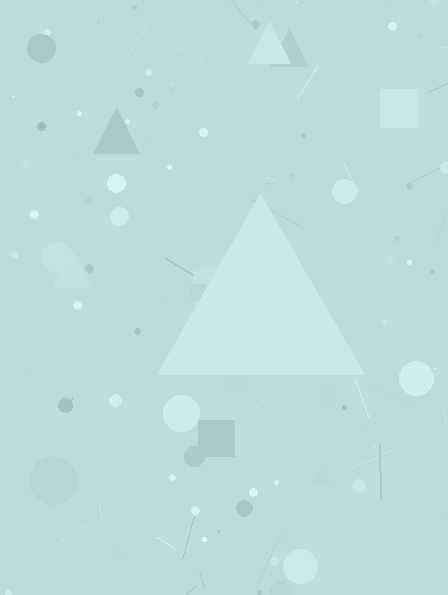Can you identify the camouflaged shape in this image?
The camouflaged shape is a triangle.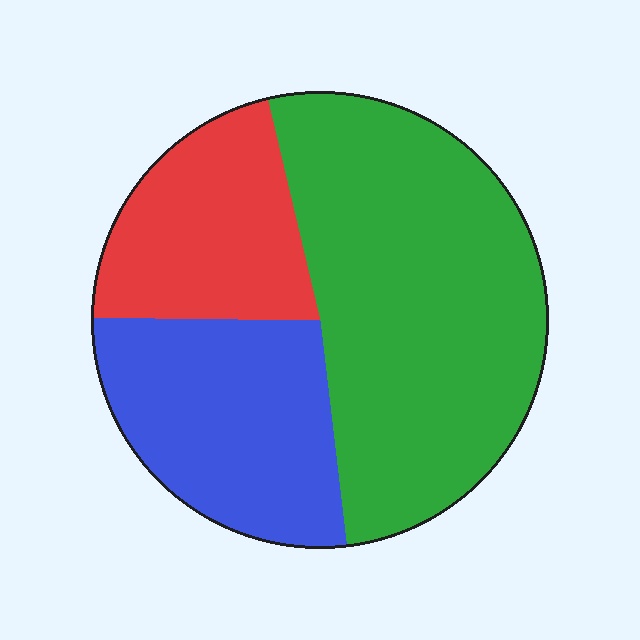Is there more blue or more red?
Blue.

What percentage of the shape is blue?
Blue takes up between a sixth and a third of the shape.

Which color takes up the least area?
Red, at roughly 20%.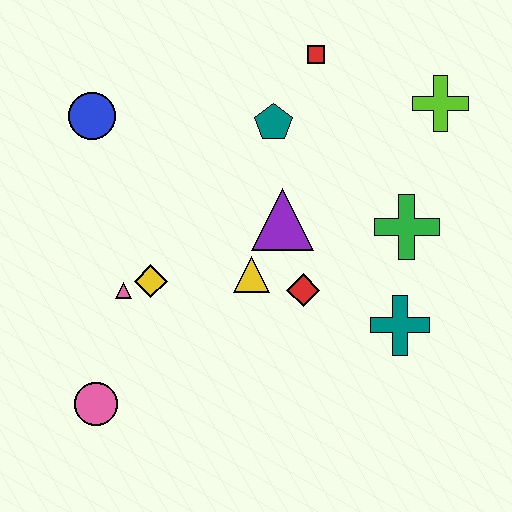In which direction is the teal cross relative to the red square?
The teal cross is below the red square.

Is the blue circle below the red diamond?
No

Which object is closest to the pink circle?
The pink triangle is closest to the pink circle.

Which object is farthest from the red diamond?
The blue circle is farthest from the red diamond.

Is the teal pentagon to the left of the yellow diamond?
No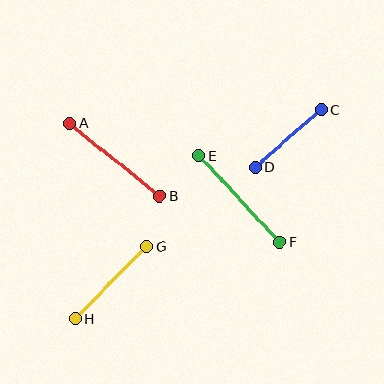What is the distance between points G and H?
The distance is approximately 102 pixels.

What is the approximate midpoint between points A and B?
The midpoint is at approximately (115, 160) pixels.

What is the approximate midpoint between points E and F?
The midpoint is at approximately (239, 199) pixels.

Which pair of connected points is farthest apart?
Points E and F are farthest apart.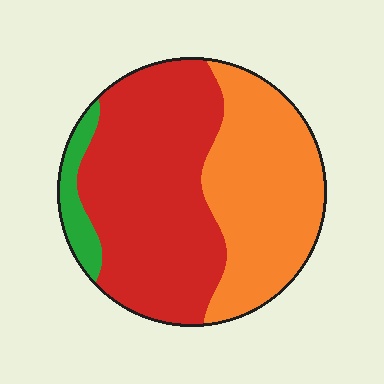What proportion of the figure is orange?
Orange takes up about two fifths (2/5) of the figure.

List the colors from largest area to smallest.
From largest to smallest: red, orange, green.